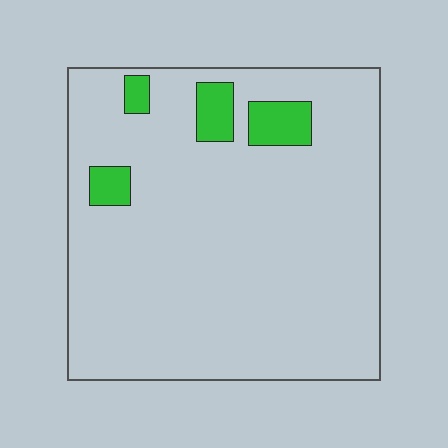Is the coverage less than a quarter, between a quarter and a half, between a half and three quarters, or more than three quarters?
Less than a quarter.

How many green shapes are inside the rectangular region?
4.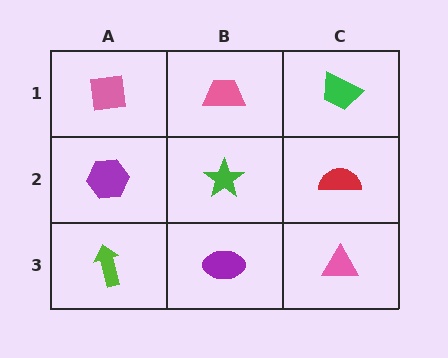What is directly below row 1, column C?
A red semicircle.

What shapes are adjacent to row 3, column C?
A red semicircle (row 2, column C), a purple ellipse (row 3, column B).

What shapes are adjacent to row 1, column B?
A green star (row 2, column B), a pink square (row 1, column A), a green trapezoid (row 1, column C).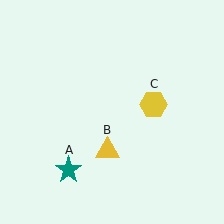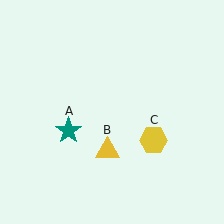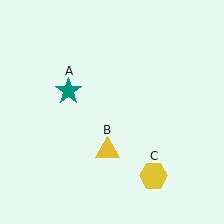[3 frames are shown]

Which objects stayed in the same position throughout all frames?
Yellow triangle (object B) remained stationary.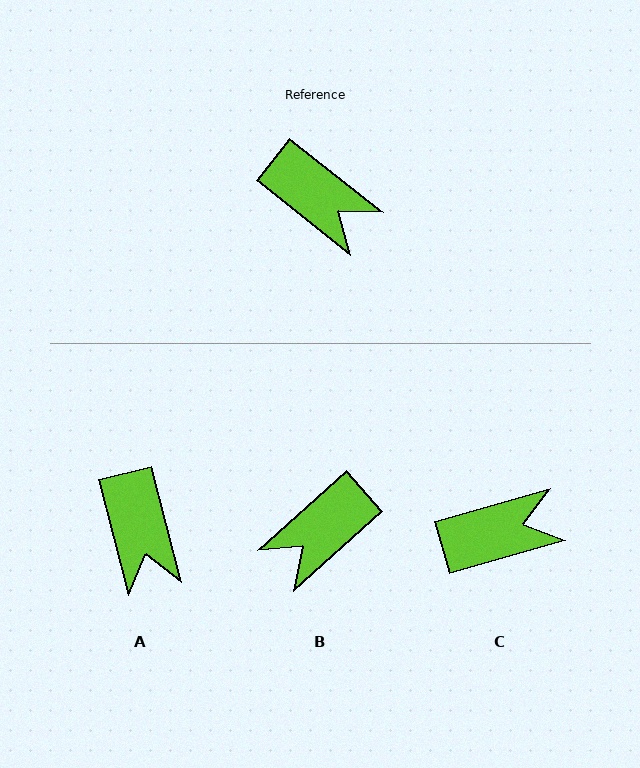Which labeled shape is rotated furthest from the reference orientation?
B, about 100 degrees away.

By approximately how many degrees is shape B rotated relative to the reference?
Approximately 100 degrees clockwise.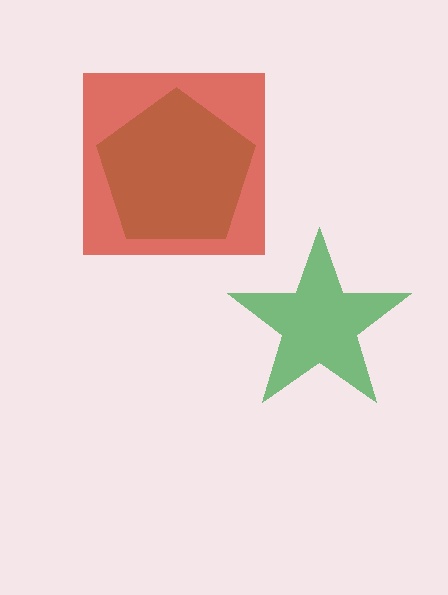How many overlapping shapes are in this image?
There are 3 overlapping shapes in the image.